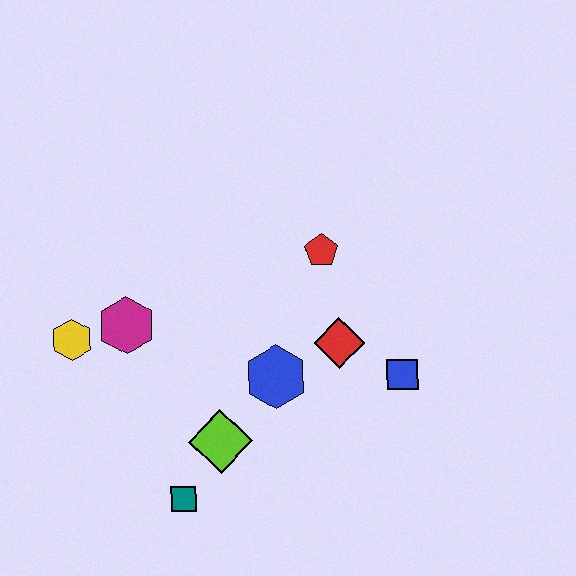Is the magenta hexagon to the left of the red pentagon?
Yes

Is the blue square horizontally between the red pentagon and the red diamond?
No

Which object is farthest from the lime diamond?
The red pentagon is farthest from the lime diamond.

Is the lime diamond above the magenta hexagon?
No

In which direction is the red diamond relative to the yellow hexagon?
The red diamond is to the right of the yellow hexagon.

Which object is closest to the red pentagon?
The red diamond is closest to the red pentagon.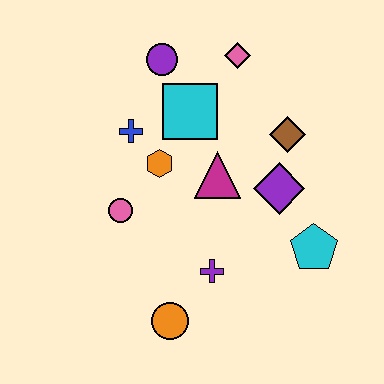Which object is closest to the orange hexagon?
The blue cross is closest to the orange hexagon.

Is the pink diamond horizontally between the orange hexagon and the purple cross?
No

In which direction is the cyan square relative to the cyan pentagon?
The cyan square is above the cyan pentagon.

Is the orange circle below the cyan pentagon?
Yes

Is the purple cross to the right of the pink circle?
Yes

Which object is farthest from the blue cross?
The cyan pentagon is farthest from the blue cross.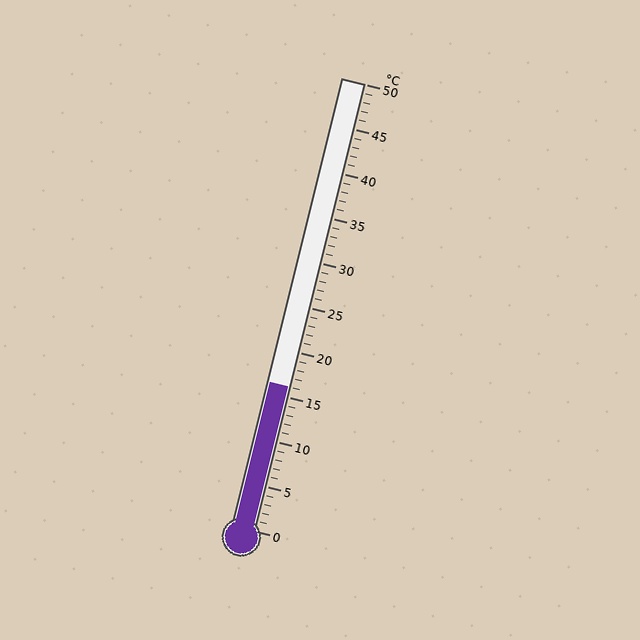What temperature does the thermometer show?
The thermometer shows approximately 16°C.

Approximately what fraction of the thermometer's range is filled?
The thermometer is filled to approximately 30% of its range.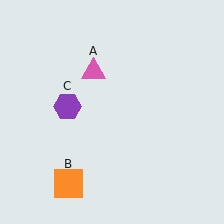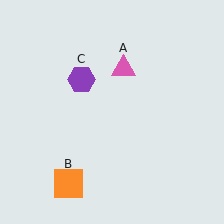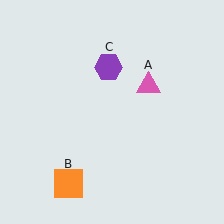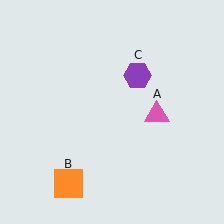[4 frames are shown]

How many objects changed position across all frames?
2 objects changed position: pink triangle (object A), purple hexagon (object C).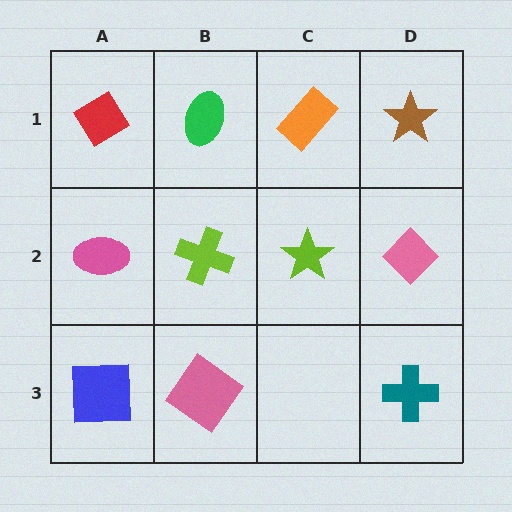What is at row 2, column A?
A pink ellipse.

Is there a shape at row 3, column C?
No, that cell is empty.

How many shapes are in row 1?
4 shapes.